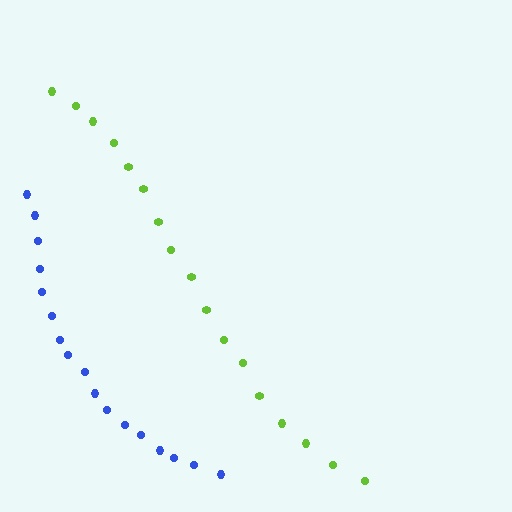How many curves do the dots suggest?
There are 2 distinct paths.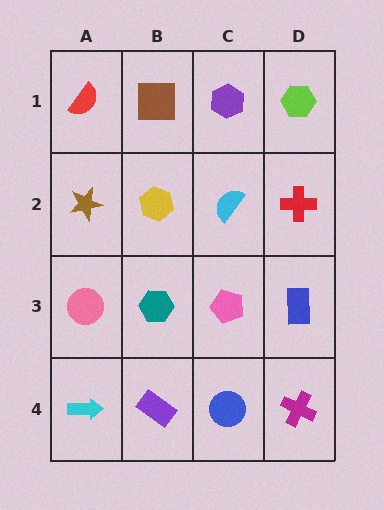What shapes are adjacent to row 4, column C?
A pink pentagon (row 3, column C), a purple rectangle (row 4, column B), a magenta cross (row 4, column D).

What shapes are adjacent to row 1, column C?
A cyan semicircle (row 2, column C), a brown square (row 1, column B), a lime hexagon (row 1, column D).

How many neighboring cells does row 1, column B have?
3.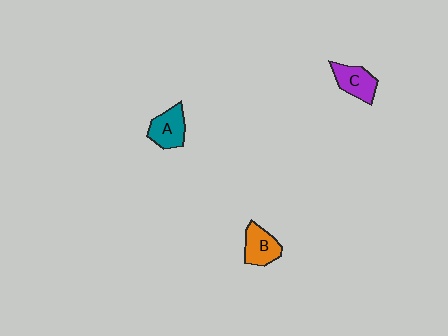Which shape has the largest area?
Shape A (teal).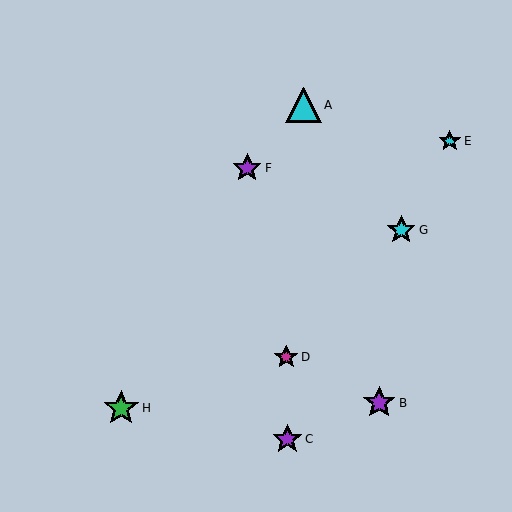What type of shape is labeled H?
Shape H is a green star.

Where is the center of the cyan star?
The center of the cyan star is at (450, 141).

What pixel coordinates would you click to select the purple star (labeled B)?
Click at (379, 403) to select the purple star B.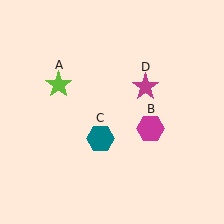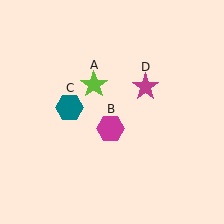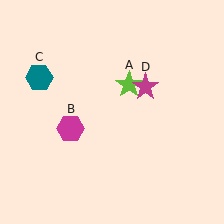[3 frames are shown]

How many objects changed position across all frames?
3 objects changed position: lime star (object A), magenta hexagon (object B), teal hexagon (object C).